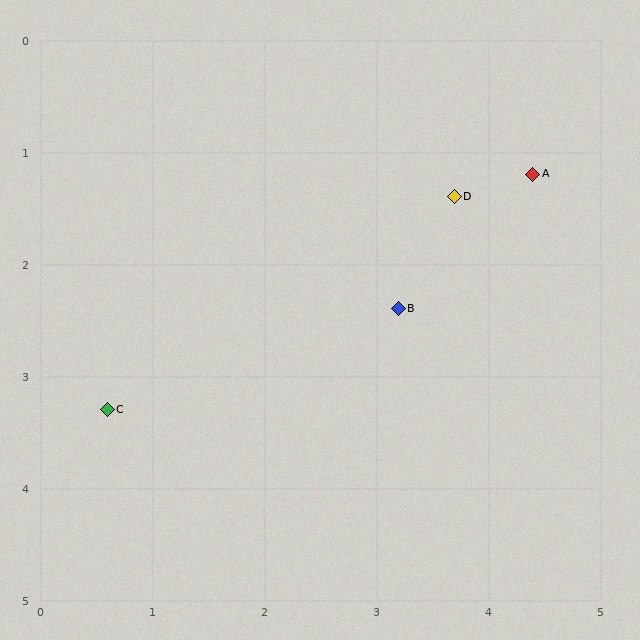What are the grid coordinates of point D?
Point D is at approximately (3.7, 1.4).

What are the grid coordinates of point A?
Point A is at approximately (4.4, 1.2).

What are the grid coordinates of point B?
Point B is at approximately (3.2, 2.4).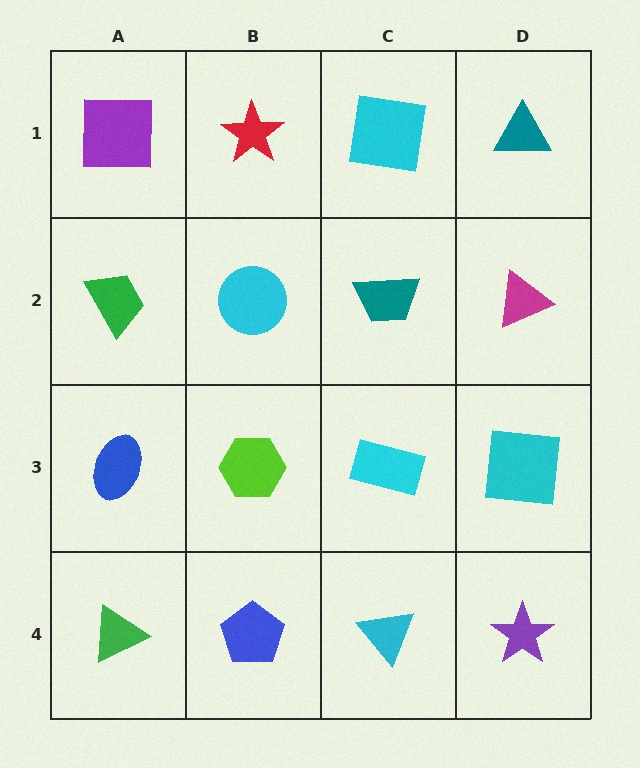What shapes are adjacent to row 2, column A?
A purple square (row 1, column A), a blue ellipse (row 3, column A), a cyan circle (row 2, column B).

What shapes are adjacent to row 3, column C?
A teal trapezoid (row 2, column C), a cyan triangle (row 4, column C), a lime hexagon (row 3, column B), a cyan square (row 3, column D).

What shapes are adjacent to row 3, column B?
A cyan circle (row 2, column B), a blue pentagon (row 4, column B), a blue ellipse (row 3, column A), a cyan rectangle (row 3, column C).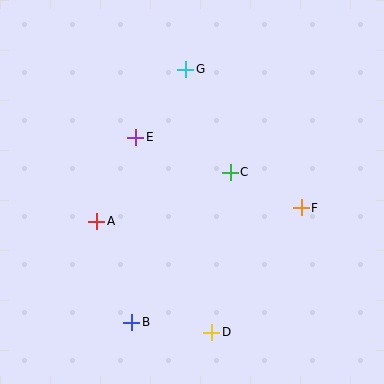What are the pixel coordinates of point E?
Point E is at (136, 137).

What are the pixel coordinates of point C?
Point C is at (230, 172).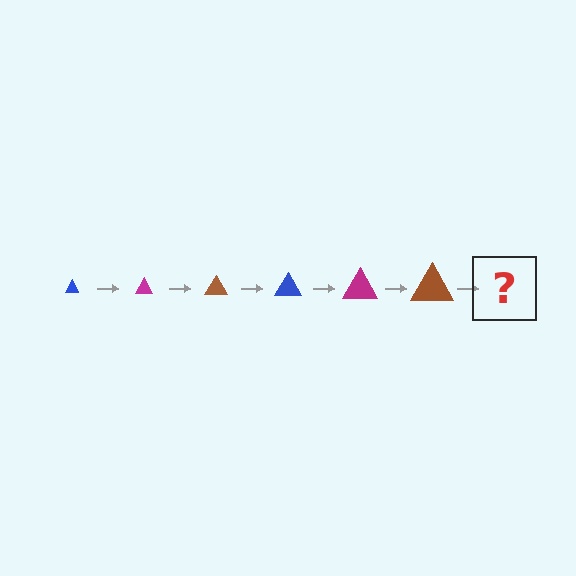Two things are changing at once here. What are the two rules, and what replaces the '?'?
The two rules are that the triangle grows larger each step and the color cycles through blue, magenta, and brown. The '?' should be a blue triangle, larger than the previous one.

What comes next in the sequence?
The next element should be a blue triangle, larger than the previous one.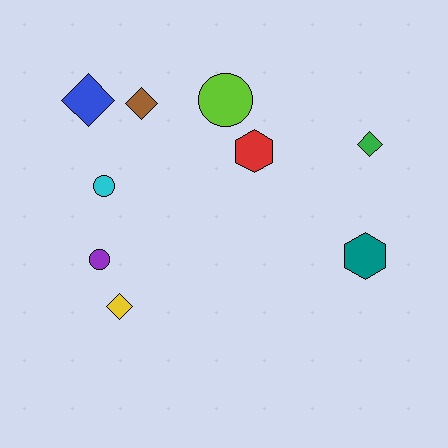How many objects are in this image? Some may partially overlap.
There are 9 objects.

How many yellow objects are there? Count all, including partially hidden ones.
There is 1 yellow object.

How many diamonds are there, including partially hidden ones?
There are 4 diamonds.